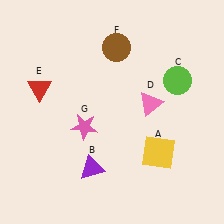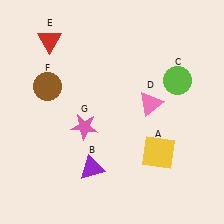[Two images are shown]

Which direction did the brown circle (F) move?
The brown circle (F) moved left.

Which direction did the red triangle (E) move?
The red triangle (E) moved up.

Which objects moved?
The objects that moved are: the red triangle (E), the brown circle (F).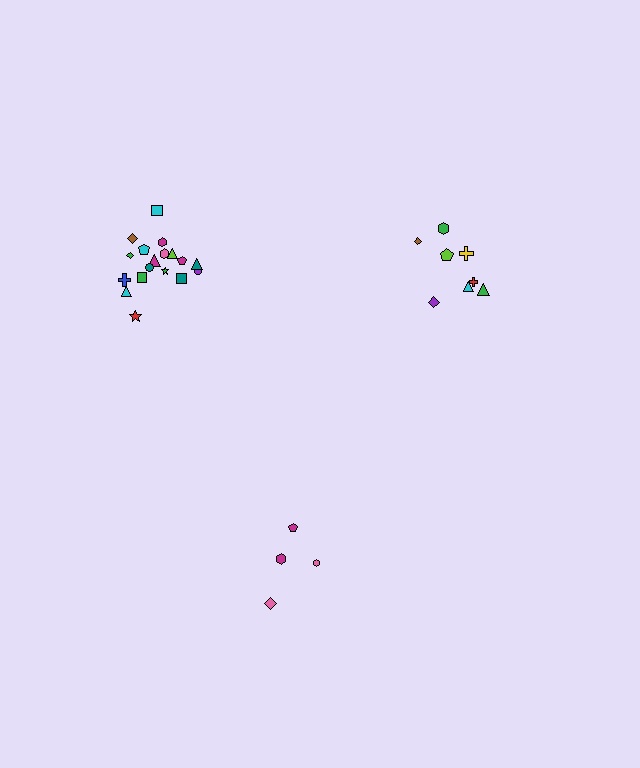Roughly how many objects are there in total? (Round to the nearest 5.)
Roughly 30 objects in total.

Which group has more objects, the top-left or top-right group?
The top-left group.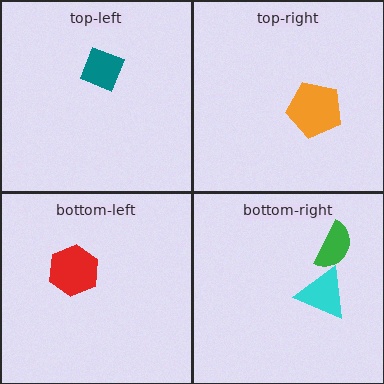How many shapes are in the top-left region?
1.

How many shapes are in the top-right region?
1.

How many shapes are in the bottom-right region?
2.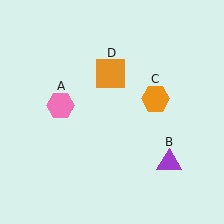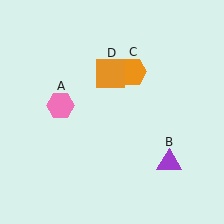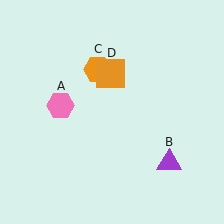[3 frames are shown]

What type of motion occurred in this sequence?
The orange hexagon (object C) rotated counterclockwise around the center of the scene.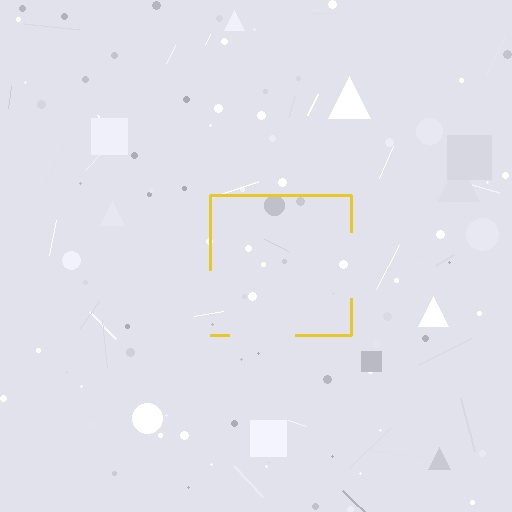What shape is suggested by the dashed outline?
The dashed outline suggests a square.